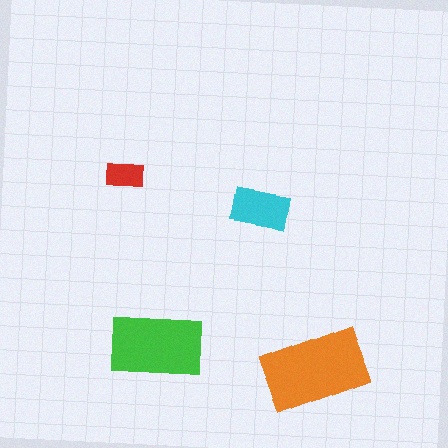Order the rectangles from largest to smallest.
the orange one, the green one, the cyan one, the red one.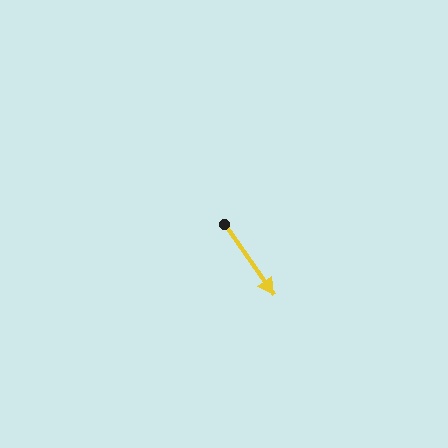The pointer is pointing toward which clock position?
Roughly 5 o'clock.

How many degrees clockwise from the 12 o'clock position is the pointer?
Approximately 145 degrees.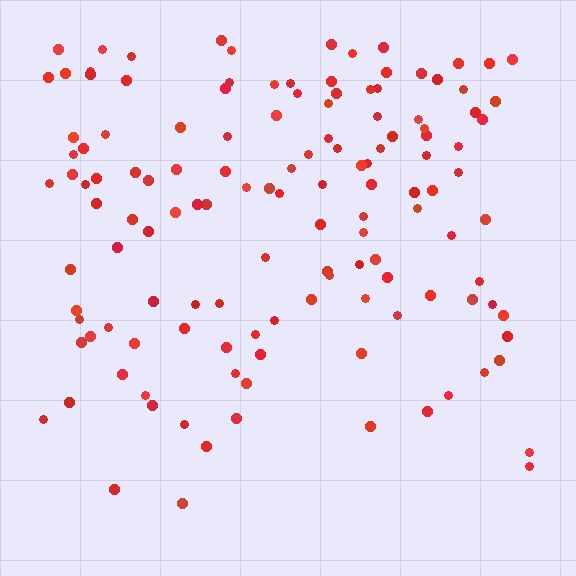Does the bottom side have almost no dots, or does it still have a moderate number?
Still a moderate number, just noticeably fewer than the top.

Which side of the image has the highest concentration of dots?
The top.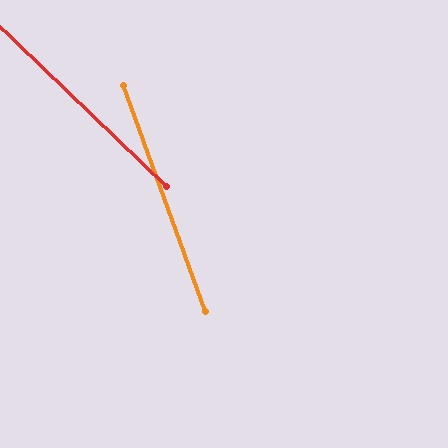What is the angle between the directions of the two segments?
Approximately 27 degrees.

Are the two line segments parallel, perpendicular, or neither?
Neither parallel nor perpendicular — they differ by about 27°.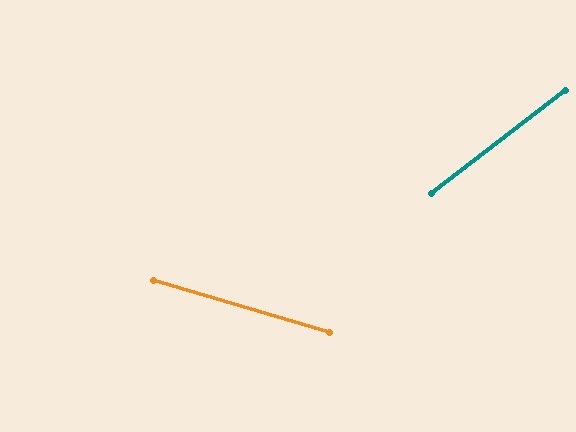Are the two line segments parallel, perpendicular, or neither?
Neither parallel nor perpendicular — they differ by about 54°.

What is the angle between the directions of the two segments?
Approximately 54 degrees.